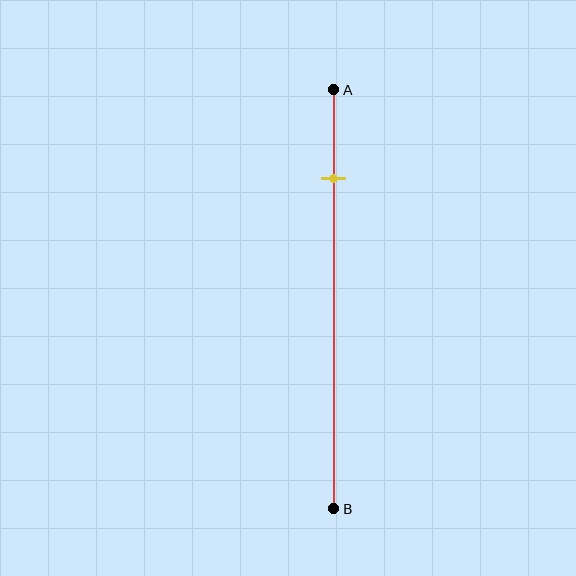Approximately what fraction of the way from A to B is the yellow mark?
The yellow mark is approximately 20% of the way from A to B.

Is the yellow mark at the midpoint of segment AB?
No, the mark is at about 20% from A, not at the 50% midpoint.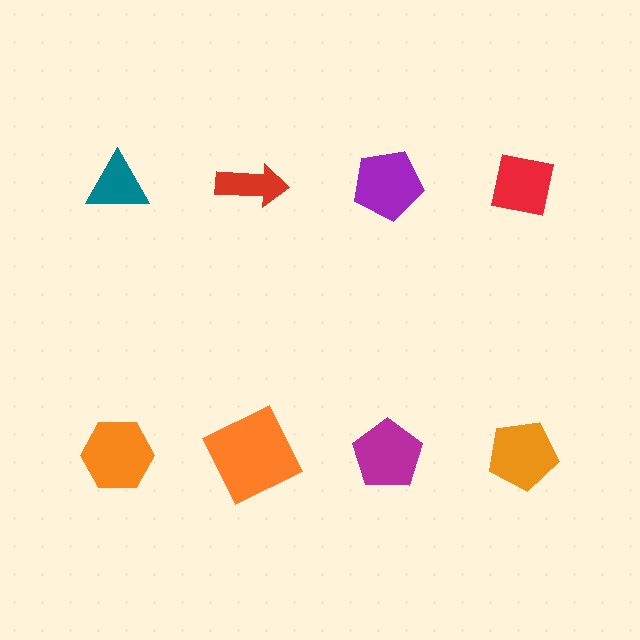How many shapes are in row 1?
4 shapes.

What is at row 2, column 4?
An orange pentagon.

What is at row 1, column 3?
A purple pentagon.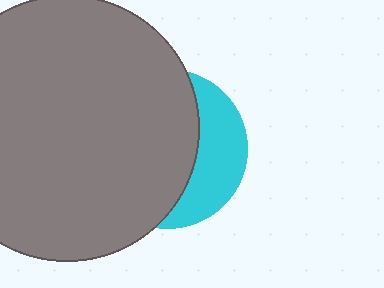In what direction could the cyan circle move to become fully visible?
The cyan circle could move right. That would shift it out from behind the gray circle entirely.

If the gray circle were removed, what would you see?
You would see the complete cyan circle.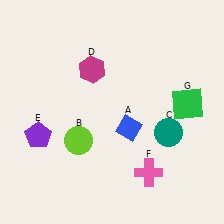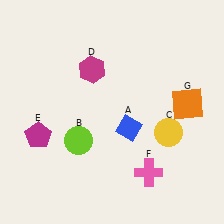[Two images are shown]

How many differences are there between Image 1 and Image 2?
There are 3 differences between the two images.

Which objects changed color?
C changed from teal to yellow. E changed from purple to magenta. G changed from green to orange.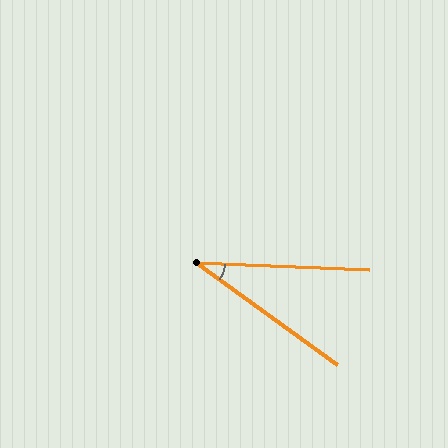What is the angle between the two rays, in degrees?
Approximately 34 degrees.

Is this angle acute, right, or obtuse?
It is acute.